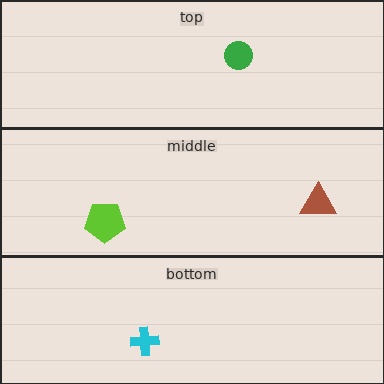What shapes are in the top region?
The green circle.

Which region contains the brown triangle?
The middle region.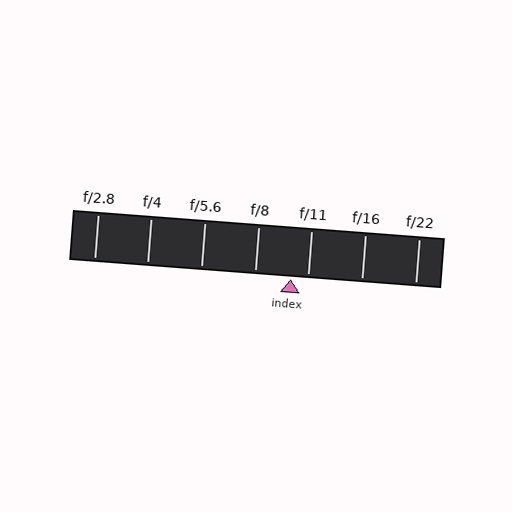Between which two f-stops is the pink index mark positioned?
The index mark is between f/8 and f/11.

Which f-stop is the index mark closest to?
The index mark is closest to f/11.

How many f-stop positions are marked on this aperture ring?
There are 7 f-stop positions marked.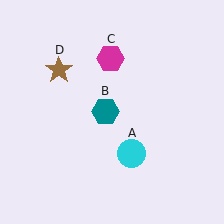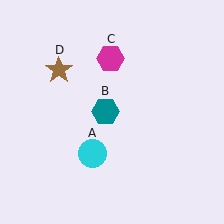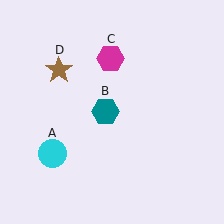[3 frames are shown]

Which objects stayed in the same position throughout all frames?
Teal hexagon (object B) and magenta hexagon (object C) and brown star (object D) remained stationary.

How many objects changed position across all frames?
1 object changed position: cyan circle (object A).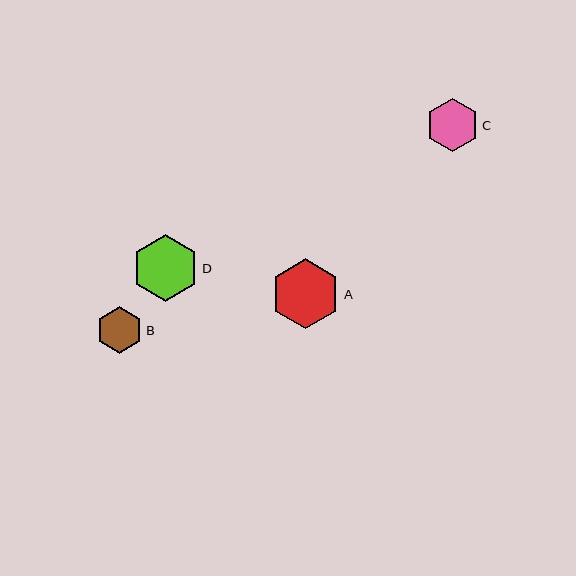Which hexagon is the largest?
Hexagon A is the largest with a size of approximately 70 pixels.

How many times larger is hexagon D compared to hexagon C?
Hexagon D is approximately 1.3 times the size of hexagon C.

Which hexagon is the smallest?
Hexagon B is the smallest with a size of approximately 47 pixels.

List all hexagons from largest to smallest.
From largest to smallest: A, D, C, B.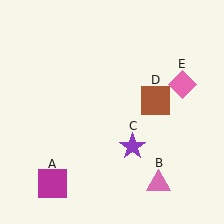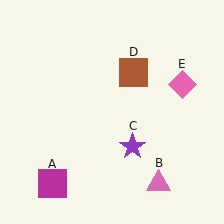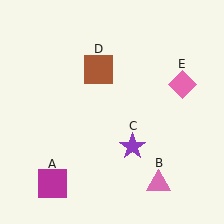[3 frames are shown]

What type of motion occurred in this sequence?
The brown square (object D) rotated counterclockwise around the center of the scene.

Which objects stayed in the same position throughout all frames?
Magenta square (object A) and pink triangle (object B) and purple star (object C) and pink diamond (object E) remained stationary.